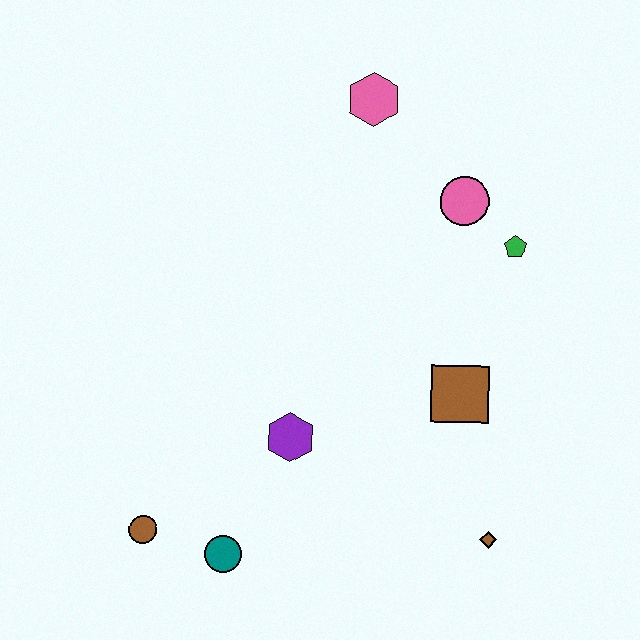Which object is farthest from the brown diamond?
The pink hexagon is farthest from the brown diamond.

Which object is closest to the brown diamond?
The brown square is closest to the brown diamond.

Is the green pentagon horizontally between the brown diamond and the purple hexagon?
No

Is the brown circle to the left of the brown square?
Yes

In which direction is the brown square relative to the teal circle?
The brown square is to the right of the teal circle.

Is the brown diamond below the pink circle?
Yes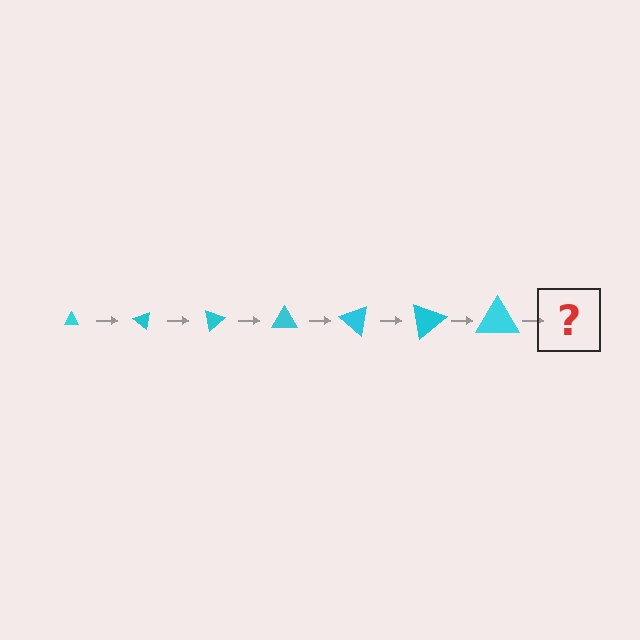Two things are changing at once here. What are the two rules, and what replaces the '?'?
The two rules are that the triangle grows larger each step and it rotates 40 degrees each step. The '?' should be a triangle, larger than the previous one and rotated 280 degrees from the start.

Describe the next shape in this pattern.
It should be a triangle, larger than the previous one and rotated 280 degrees from the start.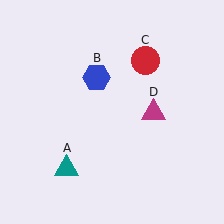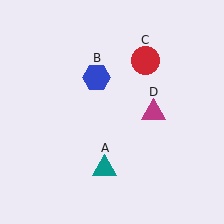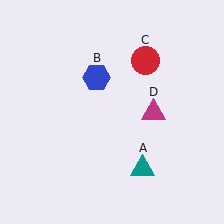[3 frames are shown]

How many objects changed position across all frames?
1 object changed position: teal triangle (object A).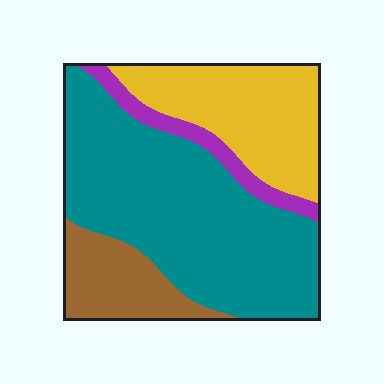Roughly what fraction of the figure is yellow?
Yellow covers around 25% of the figure.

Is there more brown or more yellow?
Yellow.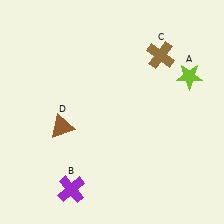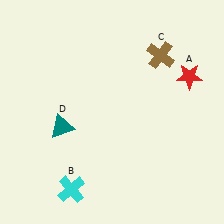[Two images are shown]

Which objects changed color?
A changed from lime to red. B changed from purple to cyan. D changed from brown to teal.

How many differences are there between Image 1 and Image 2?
There are 3 differences between the two images.